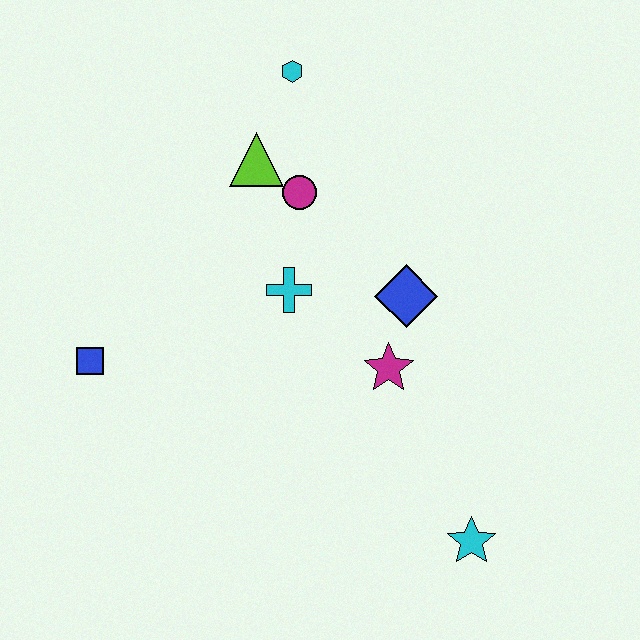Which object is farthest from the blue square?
The cyan star is farthest from the blue square.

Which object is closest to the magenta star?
The blue diamond is closest to the magenta star.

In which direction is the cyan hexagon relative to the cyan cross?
The cyan hexagon is above the cyan cross.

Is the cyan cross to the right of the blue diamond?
No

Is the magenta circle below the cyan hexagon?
Yes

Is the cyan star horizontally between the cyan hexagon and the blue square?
No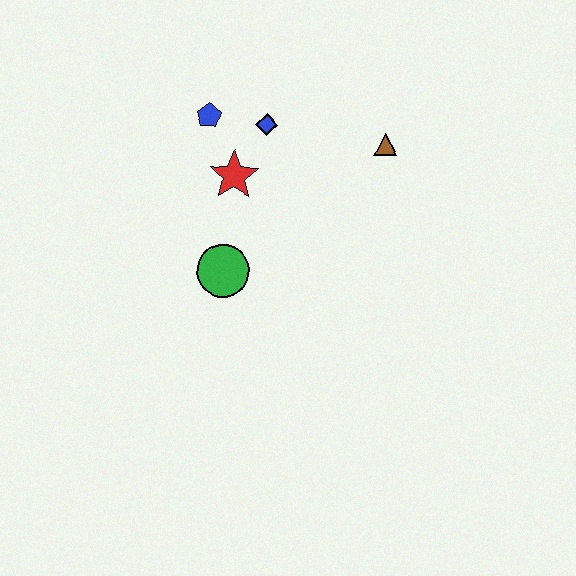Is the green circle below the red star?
Yes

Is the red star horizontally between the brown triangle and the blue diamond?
No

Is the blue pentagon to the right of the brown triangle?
No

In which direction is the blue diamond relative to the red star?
The blue diamond is above the red star.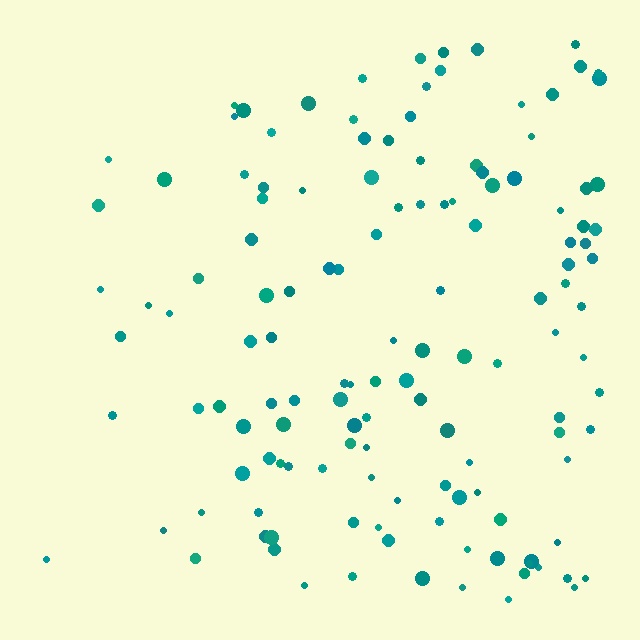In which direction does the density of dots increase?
From left to right, with the right side densest.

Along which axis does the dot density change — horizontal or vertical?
Horizontal.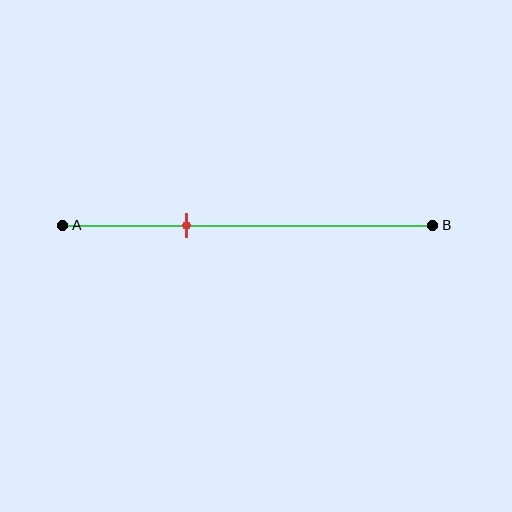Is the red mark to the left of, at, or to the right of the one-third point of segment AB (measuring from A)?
The red mark is approximately at the one-third point of segment AB.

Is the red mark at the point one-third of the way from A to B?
Yes, the mark is approximately at the one-third point.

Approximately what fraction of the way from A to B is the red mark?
The red mark is approximately 35% of the way from A to B.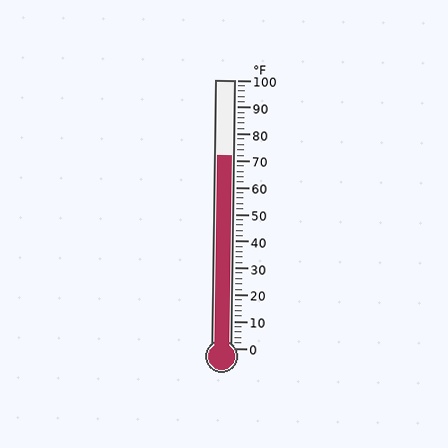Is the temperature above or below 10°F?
The temperature is above 10°F.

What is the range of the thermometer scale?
The thermometer scale ranges from 0°F to 100°F.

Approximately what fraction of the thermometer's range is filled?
The thermometer is filled to approximately 70% of its range.